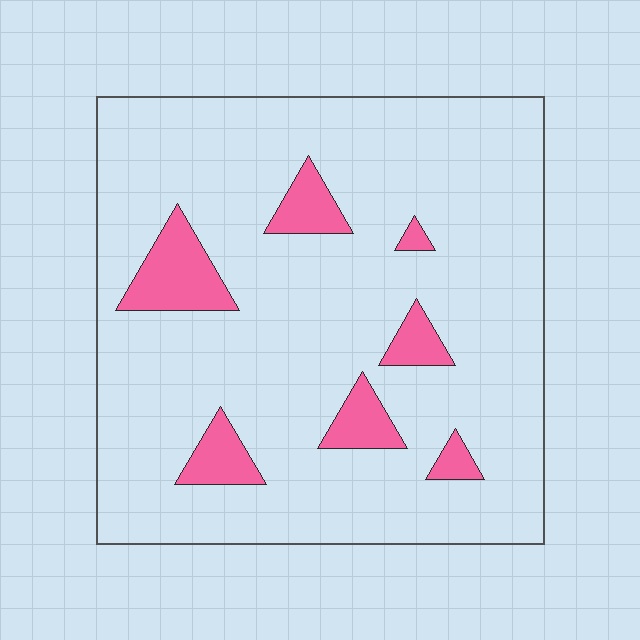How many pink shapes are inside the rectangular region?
7.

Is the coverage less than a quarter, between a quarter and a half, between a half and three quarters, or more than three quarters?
Less than a quarter.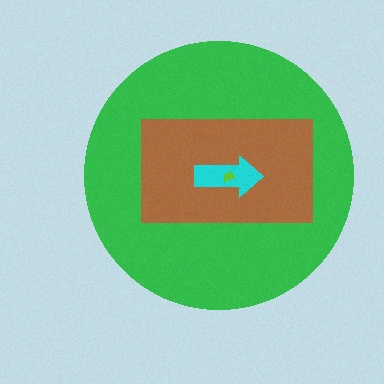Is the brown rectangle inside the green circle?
Yes.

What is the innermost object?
The lime trapezoid.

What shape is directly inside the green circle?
The brown rectangle.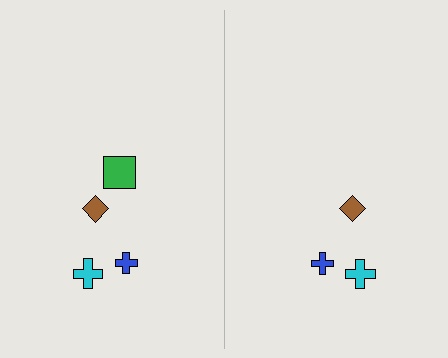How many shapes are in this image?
There are 7 shapes in this image.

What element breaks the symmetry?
A green square is missing from the right side.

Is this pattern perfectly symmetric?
No, the pattern is not perfectly symmetric. A green square is missing from the right side.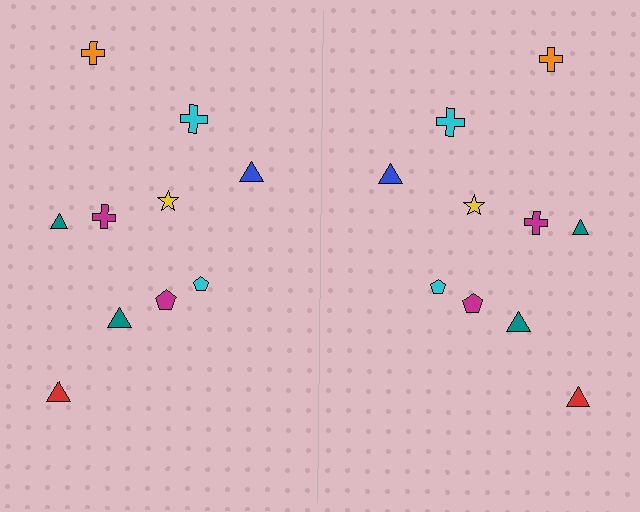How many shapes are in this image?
There are 20 shapes in this image.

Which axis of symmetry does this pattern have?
The pattern has a vertical axis of symmetry running through the center of the image.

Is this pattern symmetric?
Yes, this pattern has bilateral (reflection) symmetry.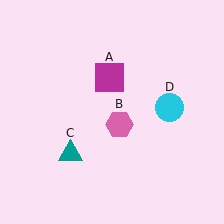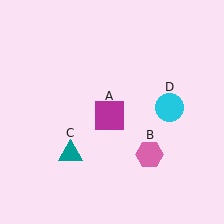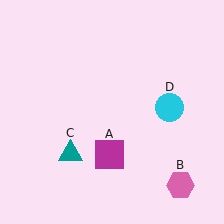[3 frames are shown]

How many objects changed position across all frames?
2 objects changed position: magenta square (object A), pink hexagon (object B).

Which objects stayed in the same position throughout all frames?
Teal triangle (object C) and cyan circle (object D) remained stationary.